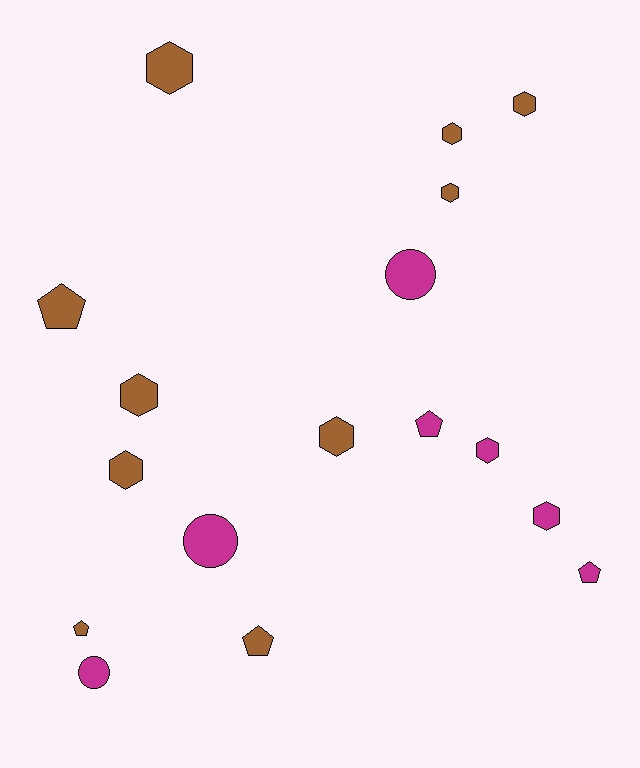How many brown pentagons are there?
There are 3 brown pentagons.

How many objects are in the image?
There are 17 objects.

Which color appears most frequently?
Brown, with 10 objects.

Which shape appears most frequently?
Hexagon, with 9 objects.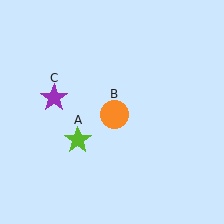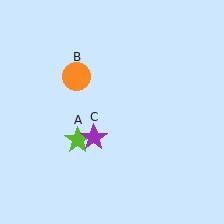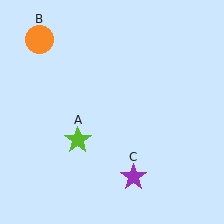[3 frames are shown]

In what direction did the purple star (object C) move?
The purple star (object C) moved down and to the right.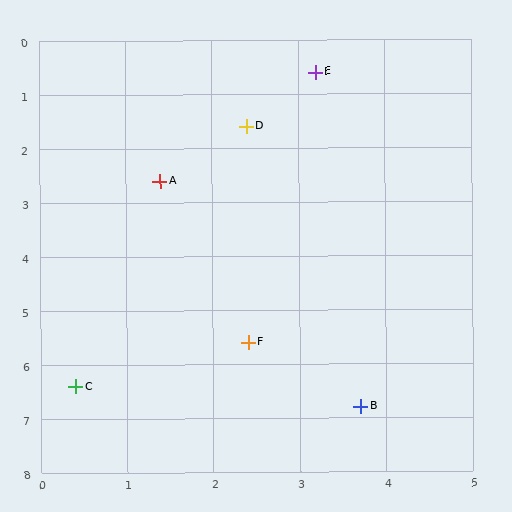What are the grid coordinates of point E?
Point E is at approximately (3.2, 0.6).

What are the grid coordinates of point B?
Point B is at approximately (3.7, 6.8).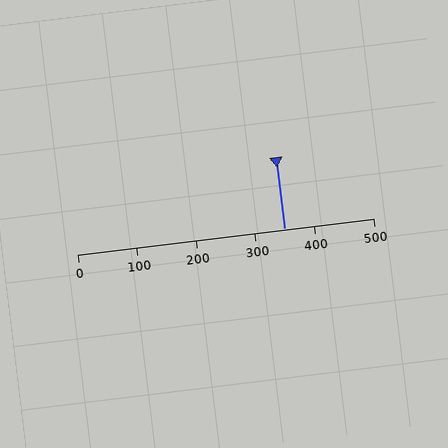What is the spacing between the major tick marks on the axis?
The major ticks are spaced 100 apart.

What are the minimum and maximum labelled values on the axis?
The axis runs from 0 to 500.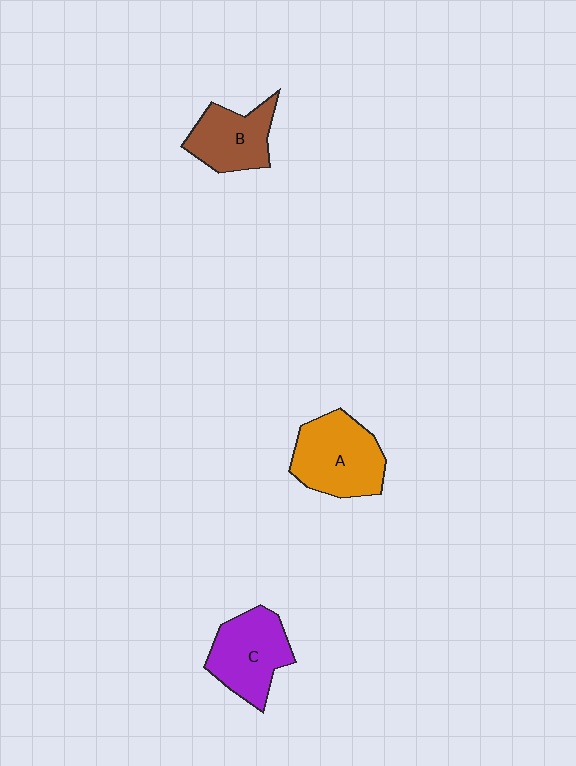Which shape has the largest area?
Shape A (orange).